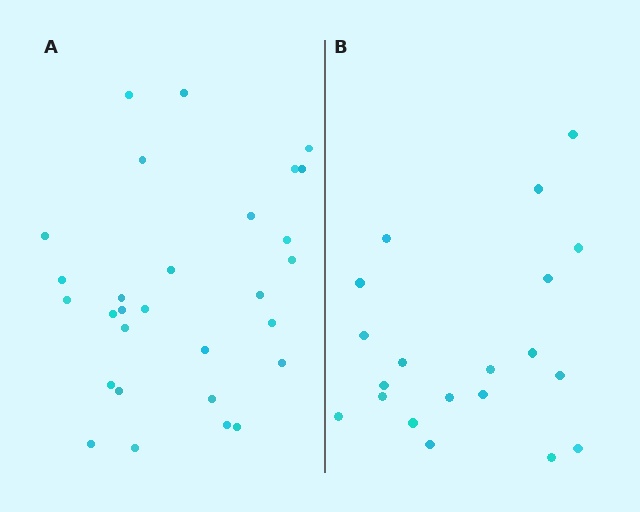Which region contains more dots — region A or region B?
Region A (the left region) has more dots.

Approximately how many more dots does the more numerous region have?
Region A has roughly 8 or so more dots than region B.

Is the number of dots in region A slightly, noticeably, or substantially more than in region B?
Region A has substantially more. The ratio is roughly 1.4 to 1.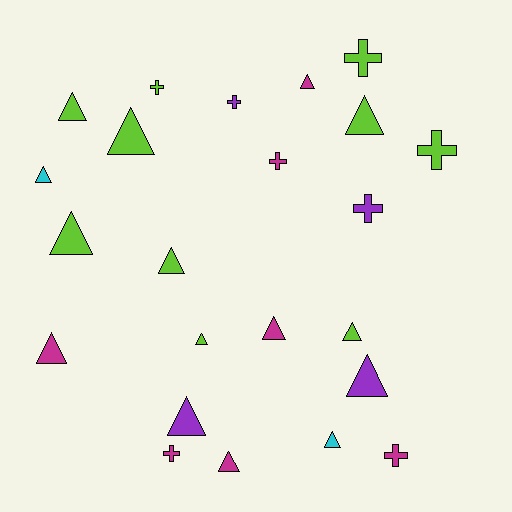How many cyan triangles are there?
There are 2 cyan triangles.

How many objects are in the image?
There are 23 objects.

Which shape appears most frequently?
Triangle, with 15 objects.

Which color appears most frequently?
Lime, with 10 objects.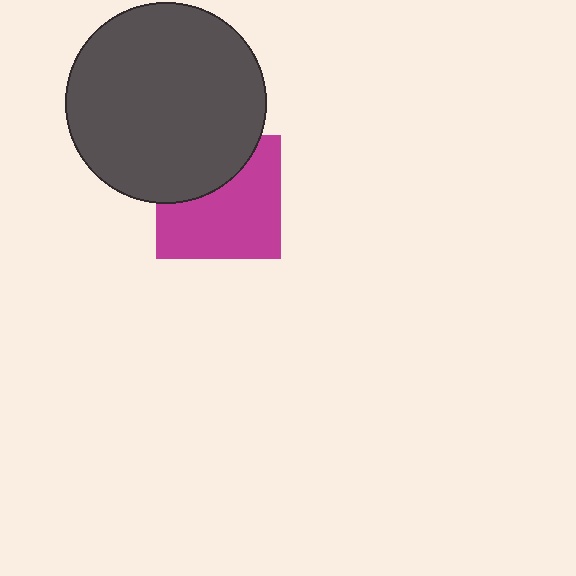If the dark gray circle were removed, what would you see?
You would see the complete magenta square.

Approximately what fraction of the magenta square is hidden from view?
Roughly 35% of the magenta square is hidden behind the dark gray circle.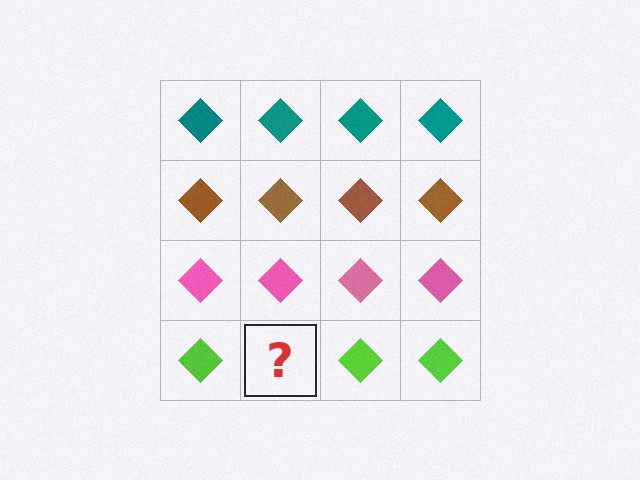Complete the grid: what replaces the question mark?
The question mark should be replaced with a lime diamond.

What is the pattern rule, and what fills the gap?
The rule is that each row has a consistent color. The gap should be filled with a lime diamond.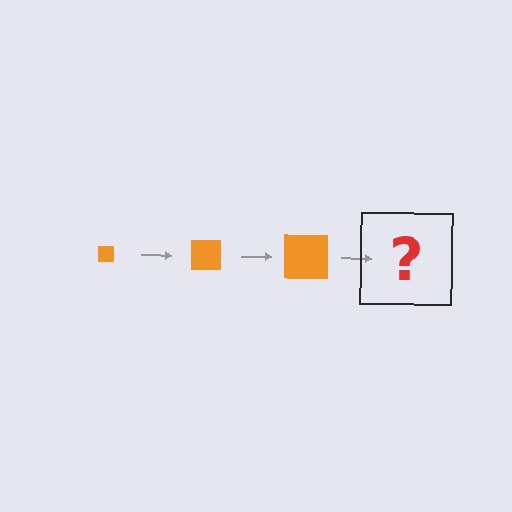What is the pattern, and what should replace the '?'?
The pattern is that the square gets progressively larger each step. The '?' should be an orange square, larger than the previous one.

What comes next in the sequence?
The next element should be an orange square, larger than the previous one.